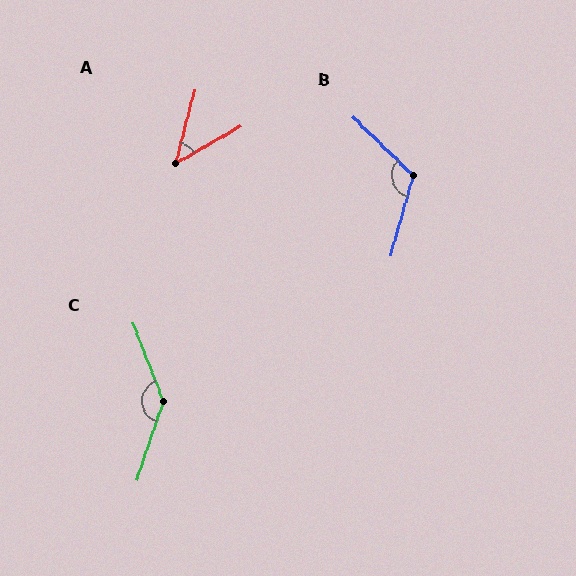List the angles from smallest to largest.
A (46°), B (119°), C (140°).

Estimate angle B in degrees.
Approximately 119 degrees.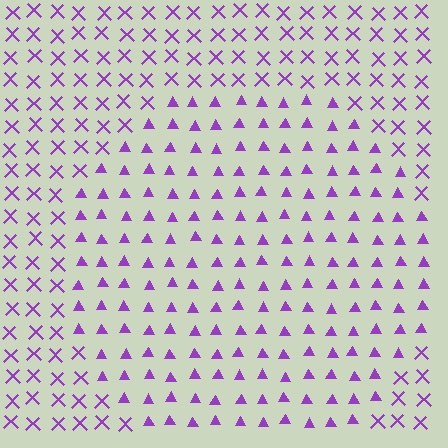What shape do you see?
I see a circle.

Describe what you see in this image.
The image is filled with small purple elements arranged in a uniform grid. A circle-shaped region contains triangles, while the surrounding area contains X marks. The boundary is defined purely by the change in element shape.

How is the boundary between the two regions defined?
The boundary is defined by a change in element shape: triangles inside vs. X marks outside. All elements share the same color and spacing.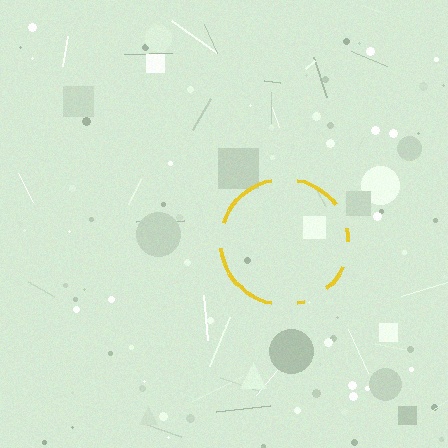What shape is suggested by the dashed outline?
The dashed outline suggests a circle.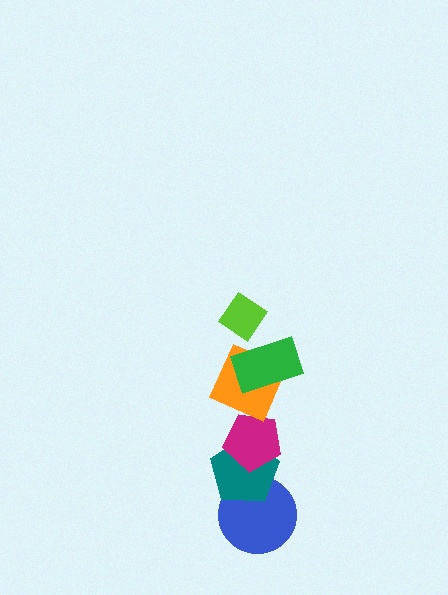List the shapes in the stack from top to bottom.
From top to bottom: the lime diamond, the green rectangle, the orange square, the magenta pentagon, the teal pentagon, the blue circle.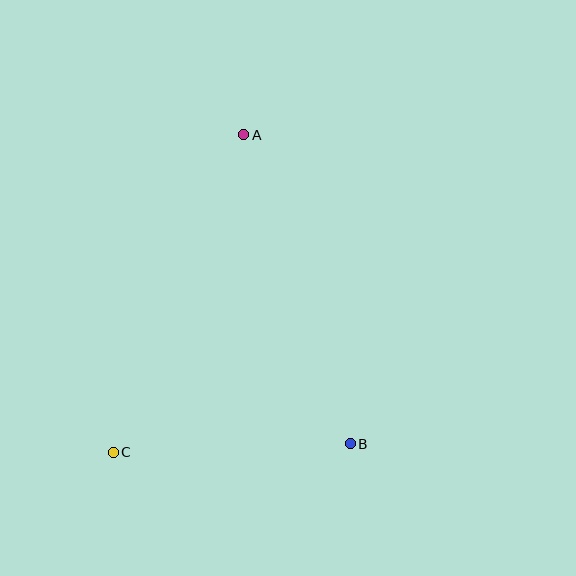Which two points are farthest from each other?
Points A and C are farthest from each other.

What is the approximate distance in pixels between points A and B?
The distance between A and B is approximately 327 pixels.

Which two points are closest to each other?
Points B and C are closest to each other.